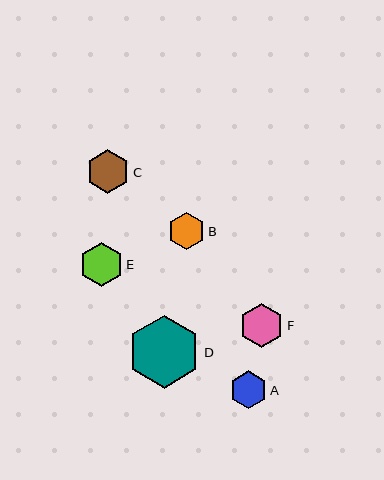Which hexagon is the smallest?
Hexagon B is the smallest with a size of approximately 37 pixels.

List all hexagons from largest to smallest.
From largest to smallest: D, F, E, C, A, B.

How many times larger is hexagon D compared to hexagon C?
Hexagon D is approximately 1.7 times the size of hexagon C.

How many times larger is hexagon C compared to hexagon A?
Hexagon C is approximately 1.1 times the size of hexagon A.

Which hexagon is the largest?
Hexagon D is the largest with a size of approximately 73 pixels.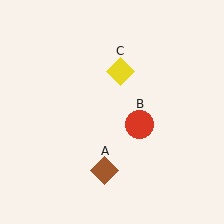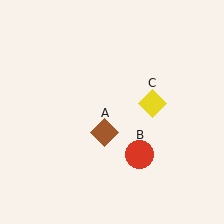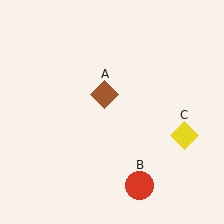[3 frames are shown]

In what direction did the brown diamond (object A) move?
The brown diamond (object A) moved up.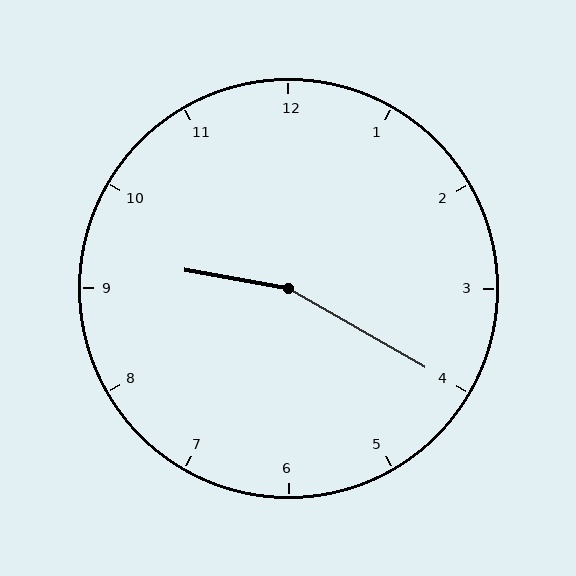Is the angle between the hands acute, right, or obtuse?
It is obtuse.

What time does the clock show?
9:20.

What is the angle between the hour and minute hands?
Approximately 160 degrees.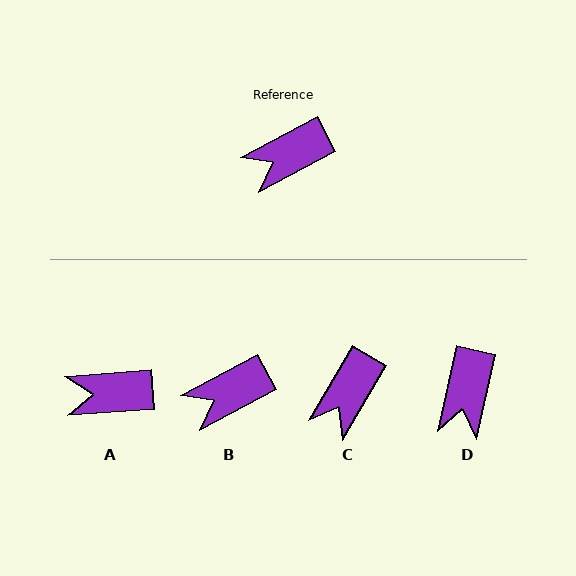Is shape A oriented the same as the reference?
No, it is off by about 24 degrees.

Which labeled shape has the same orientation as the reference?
B.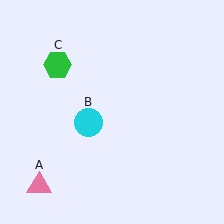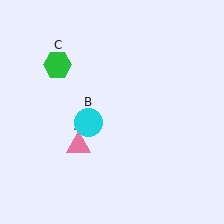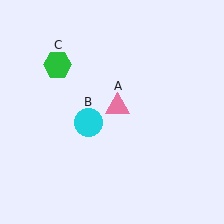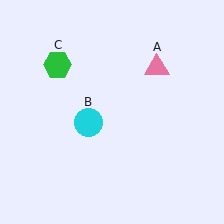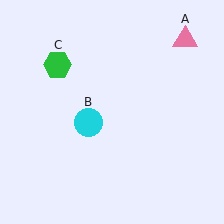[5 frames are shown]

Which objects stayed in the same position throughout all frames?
Cyan circle (object B) and green hexagon (object C) remained stationary.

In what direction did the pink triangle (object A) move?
The pink triangle (object A) moved up and to the right.